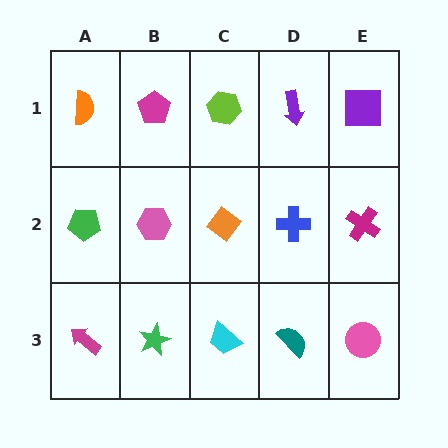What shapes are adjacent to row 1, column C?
An orange diamond (row 2, column C), a magenta pentagon (row 1, column B), a purple arrow (row 1, column D).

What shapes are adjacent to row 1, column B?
A pink hexagon (row 2, column B), an orange semicircle (row 1, column A), a lime hexagon (row 1, column C).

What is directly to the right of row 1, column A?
A magenta pentagon.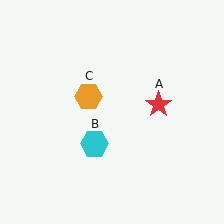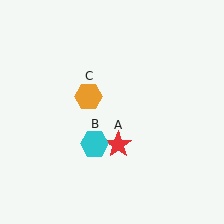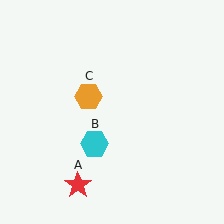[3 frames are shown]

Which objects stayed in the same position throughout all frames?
Cyan hexagon (object B) and orange hexagon (object C) remained stationary.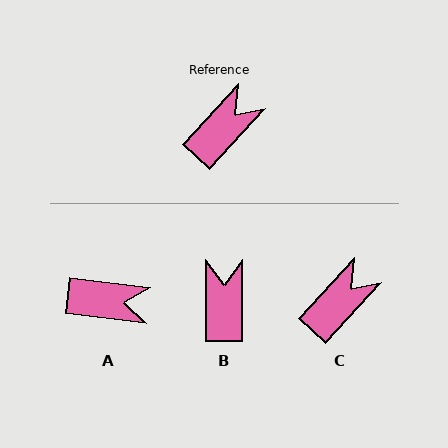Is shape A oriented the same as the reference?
No, it is off by about 54 degrees.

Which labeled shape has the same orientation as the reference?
C.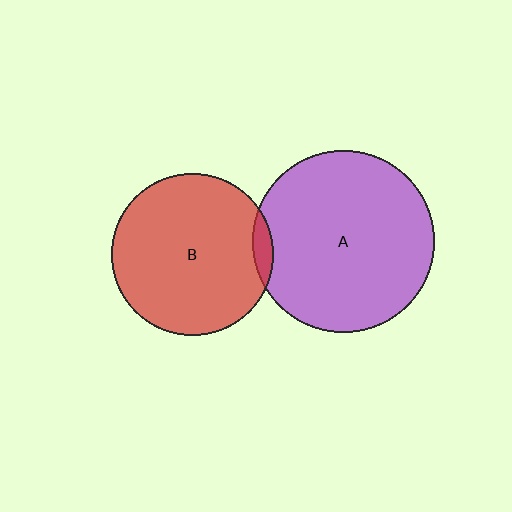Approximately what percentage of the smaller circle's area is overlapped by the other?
Approximately 5%.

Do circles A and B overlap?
Yes.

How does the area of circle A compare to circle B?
Approximately 1.3 times.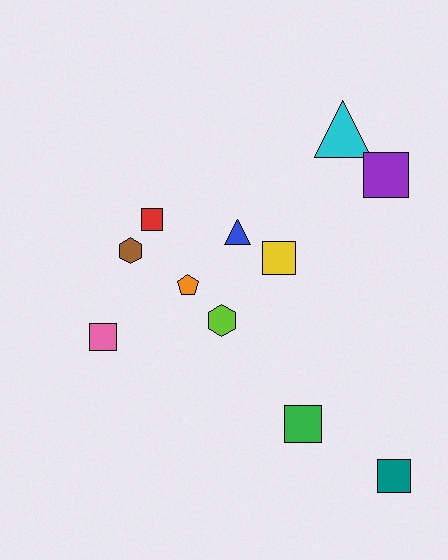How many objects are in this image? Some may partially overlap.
There are 11 objects.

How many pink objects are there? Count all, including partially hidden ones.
There is 1 pink object.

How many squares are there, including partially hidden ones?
There are 6 squares.